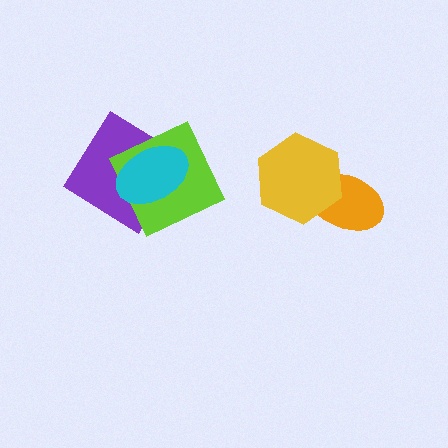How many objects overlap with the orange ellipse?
1 object overlaps with the orange ellipse.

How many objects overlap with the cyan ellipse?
2 objects overlap with the cyan ellipse.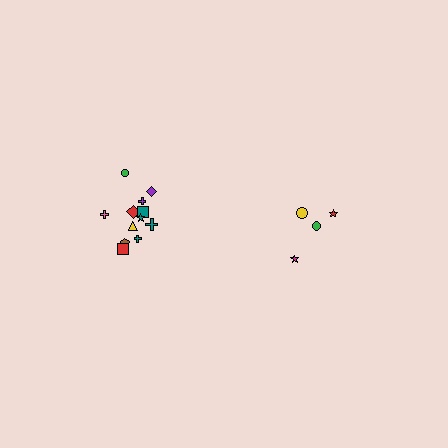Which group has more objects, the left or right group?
The left group.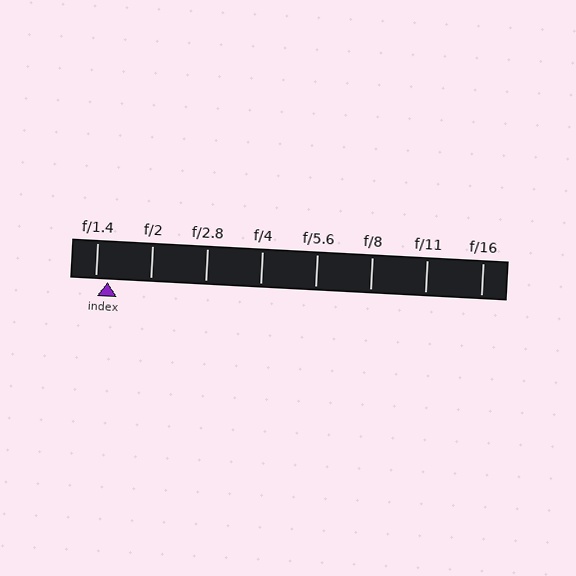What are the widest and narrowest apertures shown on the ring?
The widest aperture shown is f/1.4 and the narrowest is f/16.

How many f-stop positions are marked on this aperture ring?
There are 8 f-stop positions marked.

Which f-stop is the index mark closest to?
The index mark is closest to f/1.4.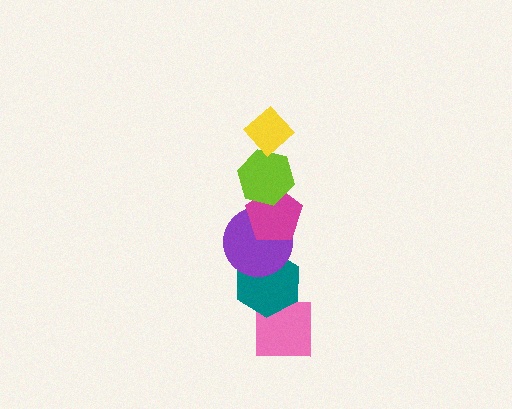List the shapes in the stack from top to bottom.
From top to bottom: the yellow diamond, the lime hexagon, the magenta pentagon, the purple circle, the teal hexagon, the pink square.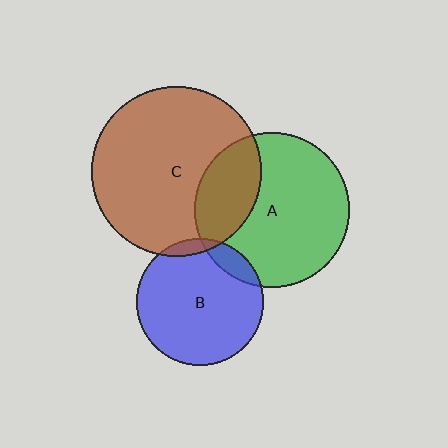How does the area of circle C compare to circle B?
Approximately 1.8 times.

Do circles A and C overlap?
Yes.